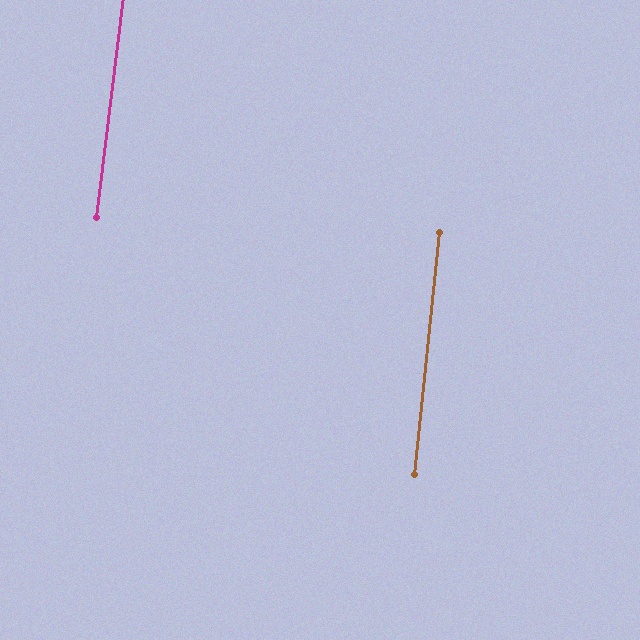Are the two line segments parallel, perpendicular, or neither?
Parallel — their directions differ by only 0.8°.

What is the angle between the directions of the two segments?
Approximately 1 degree.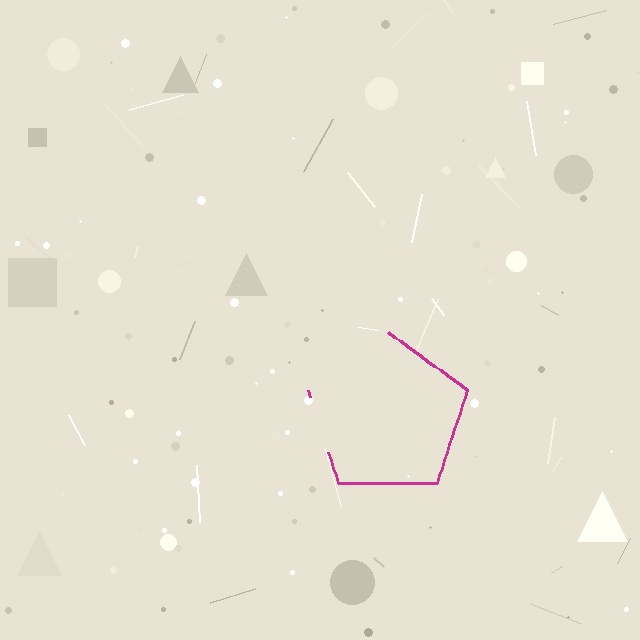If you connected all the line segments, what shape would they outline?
They would outline a pentagon.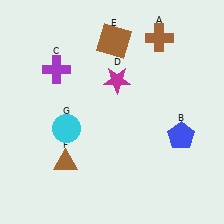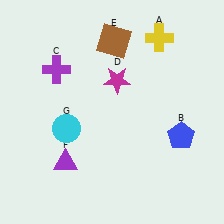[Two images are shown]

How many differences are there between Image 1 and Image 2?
There are 2 differences between the two images.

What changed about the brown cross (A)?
In Image 1, A is brown. In Image 2, it changed to yellow.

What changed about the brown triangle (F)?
In Image 1, F is brown. In Image 2, it changed to purple.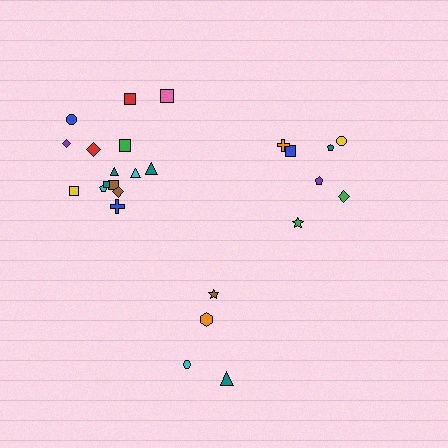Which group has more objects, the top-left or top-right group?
The top-left group.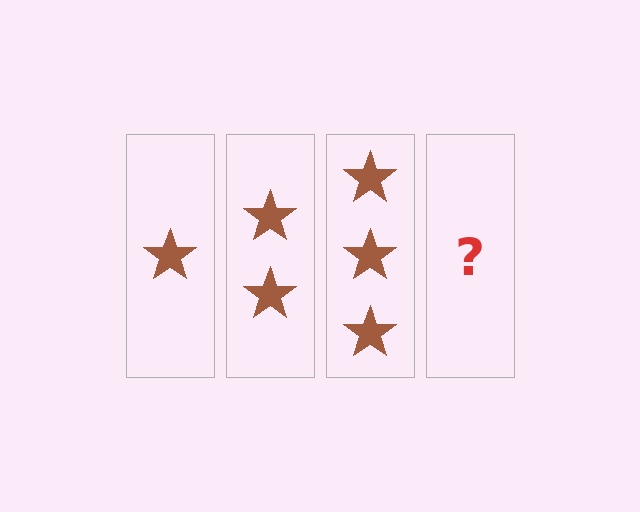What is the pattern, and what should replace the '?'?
The pattern is that each step adds one more star. The '?' should be 4 stars.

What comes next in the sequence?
The next element should be 4 stars.